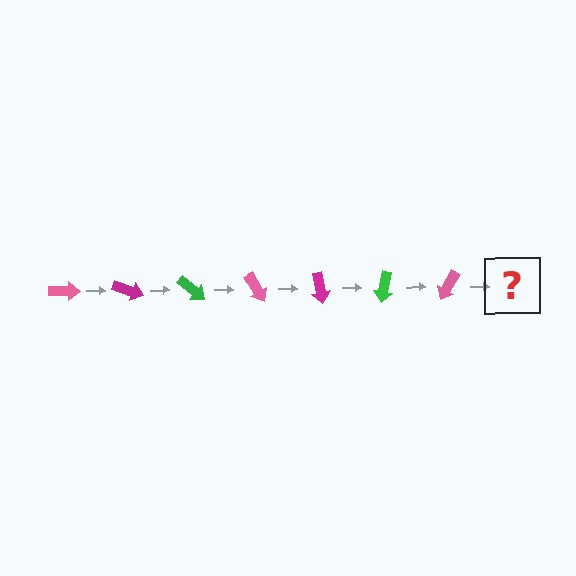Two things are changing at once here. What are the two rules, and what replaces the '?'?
The two rules are that it rotates 20 degrees each step and the color cycles through pink, magenta, and green. The '?' should be a magenta arrow, rotated 140 degrees from the start.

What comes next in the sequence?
The next element should be a magenta arrow, rotated 140 degrees from the start.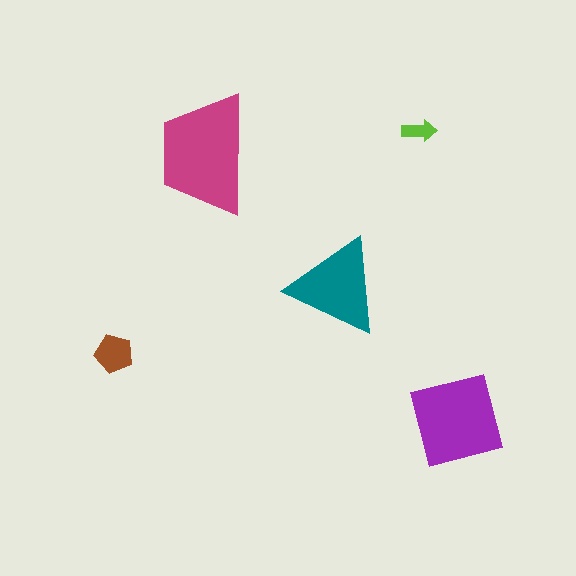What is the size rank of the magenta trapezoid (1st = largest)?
1st.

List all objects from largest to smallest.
The magenta trapezoid, the purple square, the teal triangle, the brown pentagon, the lime arrow.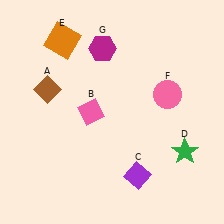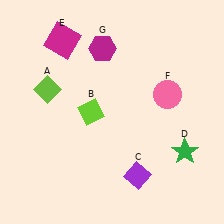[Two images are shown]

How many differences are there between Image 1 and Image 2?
There are 3 differences between the two images.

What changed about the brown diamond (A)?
In Image 1, A is brown. In Image 2, it changed to lime.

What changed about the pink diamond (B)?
In Image 1, B is pink. In Image 2, it changed to lime.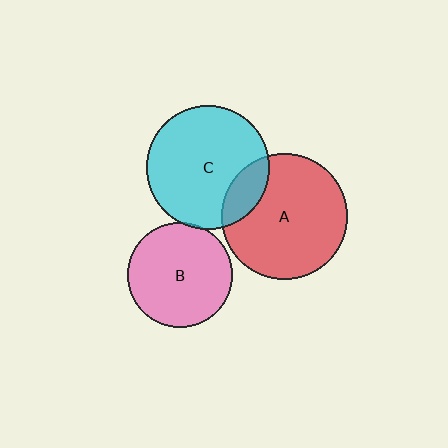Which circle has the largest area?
Circle A (red).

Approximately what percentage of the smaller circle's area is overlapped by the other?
Approximately 15%.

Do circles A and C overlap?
Yes.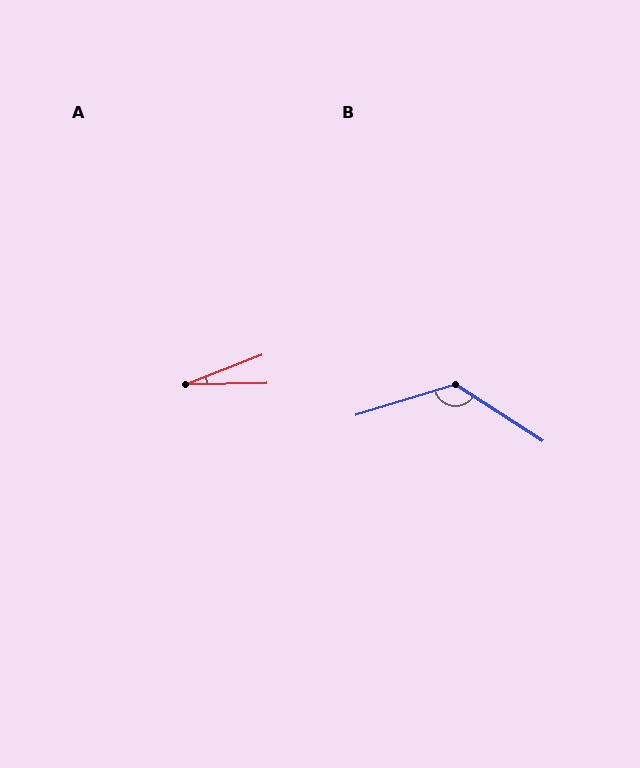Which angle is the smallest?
A, at approximately 21 degrees.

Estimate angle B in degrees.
Approximately 130 degrees.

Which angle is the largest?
B, at approximately 130 degrees.